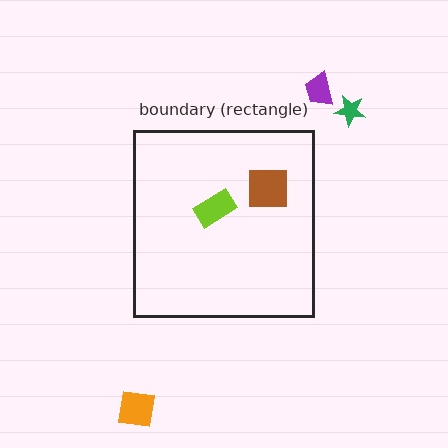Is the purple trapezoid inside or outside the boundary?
Outside.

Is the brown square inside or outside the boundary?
Inside.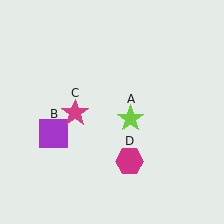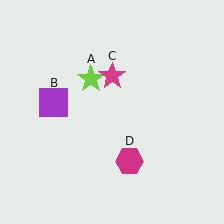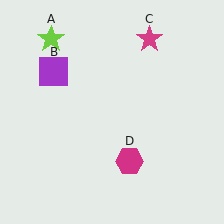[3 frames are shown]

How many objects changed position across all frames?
3 objects changed position: lime star (object A), purple square (object B), magenta star (object C).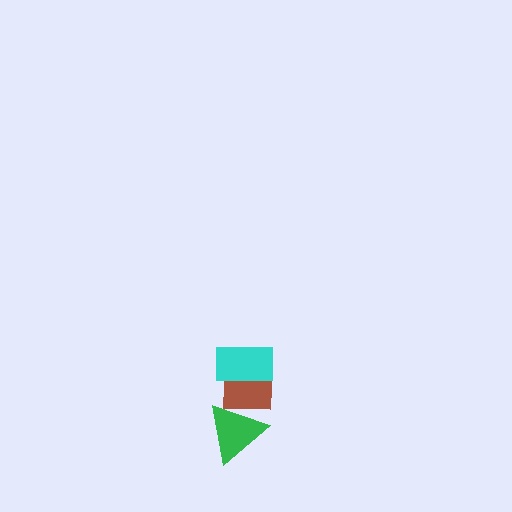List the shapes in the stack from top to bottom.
From top to bottom: the cyan rectangle, the brown square, the green triangle.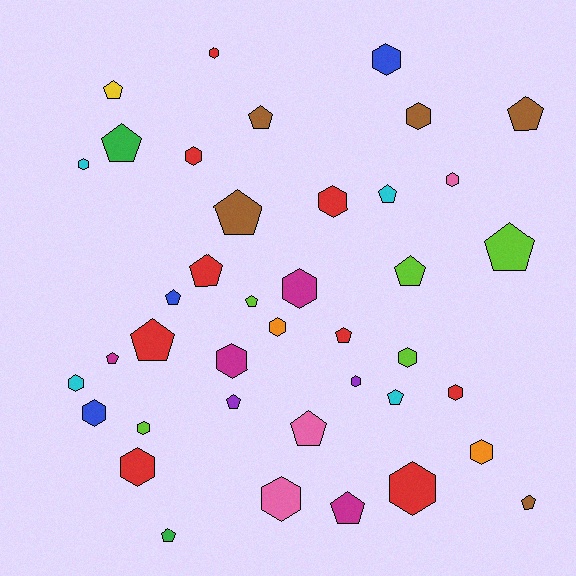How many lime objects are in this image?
There are 5 lime objects.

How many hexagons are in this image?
There are 20 hexagons.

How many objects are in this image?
There are 40 objects.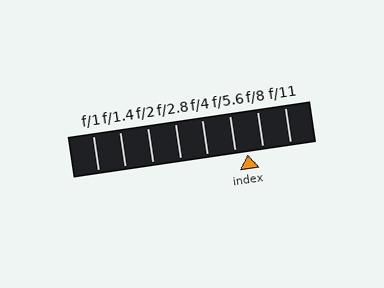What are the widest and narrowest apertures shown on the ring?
The widest aperture shown is f/1 and the narrowest is f/11.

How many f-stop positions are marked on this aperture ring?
There are 8 f-stop positions marked.